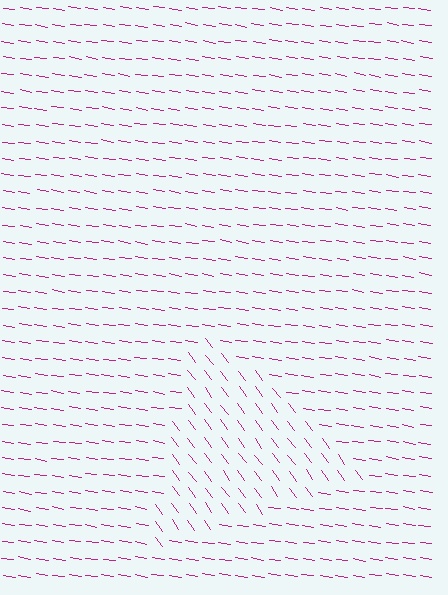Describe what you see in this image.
The image is filled with small magenta line segments. A triangle region in the image has lines oriented differently from the surrounding lines, creating a visible texture boundary.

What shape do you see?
I see a triangle.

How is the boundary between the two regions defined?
The boundary is defined purely by a change in line orientation (approximately 45 degrees difference). All lines are the same color and thickness.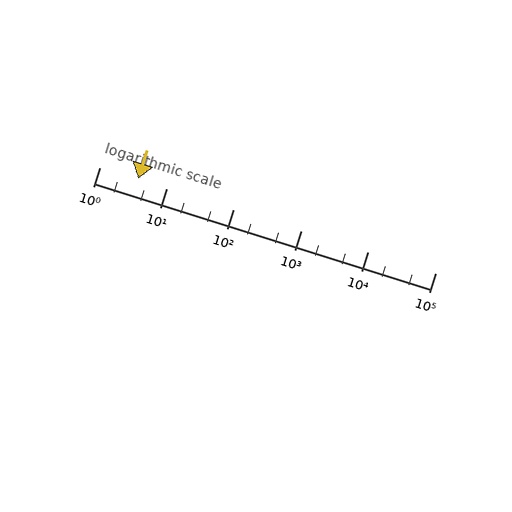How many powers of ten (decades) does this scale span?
The scale spans 5 decades, from 1 to 100000.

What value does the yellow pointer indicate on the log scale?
The pointer indicates approximately 3.8.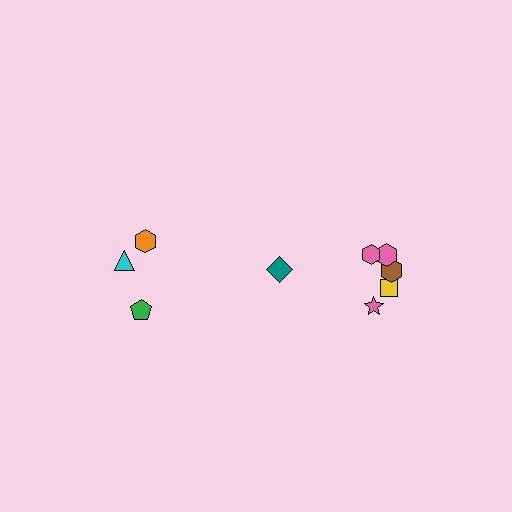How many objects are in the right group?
There are 6 objects.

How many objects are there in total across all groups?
There are 9 objects.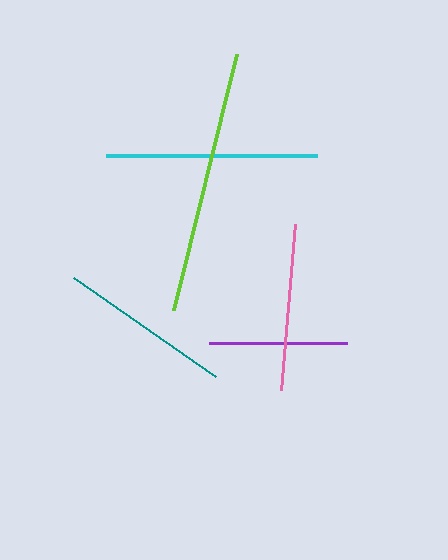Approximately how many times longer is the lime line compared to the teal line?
The lime line is approximately 1.5 times the length of the teal line.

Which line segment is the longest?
The lime line is the longest at approximately 264 pixels.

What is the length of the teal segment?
The teal segment is approximately 173 pixels long.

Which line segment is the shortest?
The purple line is the shortest at approximately 138 pixels.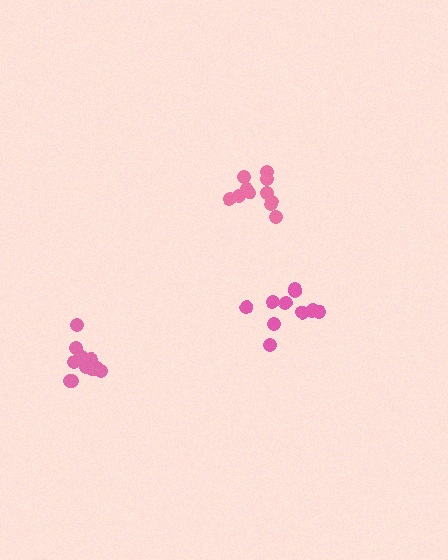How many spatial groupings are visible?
There are 3 spatial groupings.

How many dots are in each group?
Group 1: 11 dots, Group 2: 10 dots, Group 3: 11 dots (32 total).